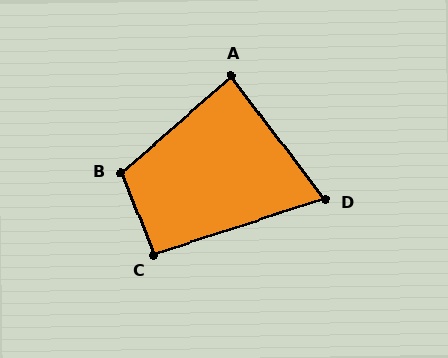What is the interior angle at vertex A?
Approximately 86 degrees (approximately right).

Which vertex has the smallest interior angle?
D, at approximately 71 degrees.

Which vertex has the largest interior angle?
B, at approximately 109 degrees.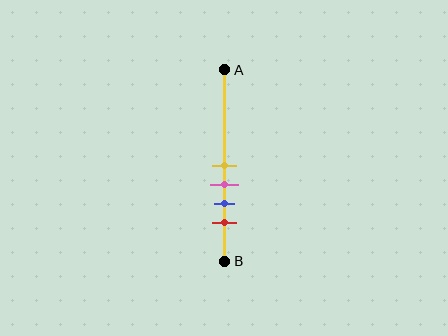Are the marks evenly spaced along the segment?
Yes, the marks are approximately evenly spaced.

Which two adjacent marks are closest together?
The yellow and pink marks are the closest adjacent pair.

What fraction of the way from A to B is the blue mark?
The blue mark is approximately 70% (0.7) of the way from A to B.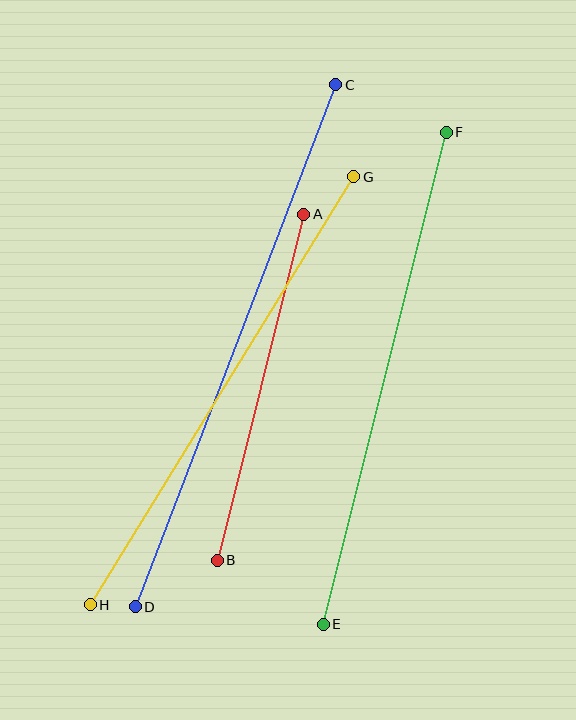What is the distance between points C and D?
The distance is approximately 559 pixels.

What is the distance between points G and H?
The distance is approximately 503 pixels.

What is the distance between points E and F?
The distance is approximately 508 pixels.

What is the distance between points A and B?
The distance is approximately 357 pixels.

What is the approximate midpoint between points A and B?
The midpoint is at approximately (261, 387) pixels.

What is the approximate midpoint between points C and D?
The midpoint is at approximately (236, 346) pixels.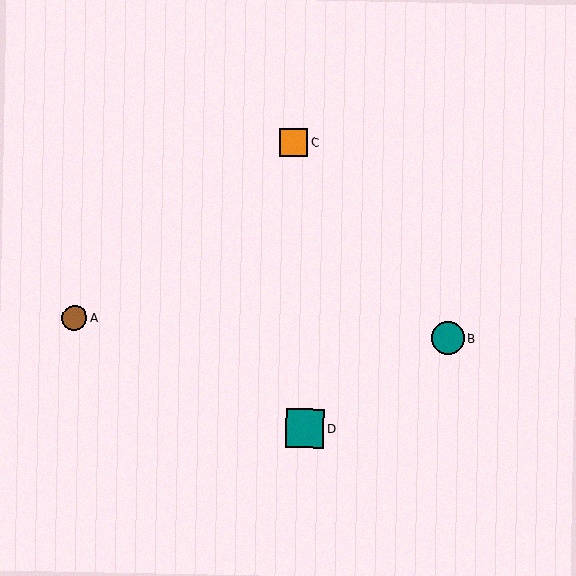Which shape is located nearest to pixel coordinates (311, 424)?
The teal square (labeled D) at (305, 428) is nearest to that location.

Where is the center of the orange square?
The center of the orange square is at (294, 143).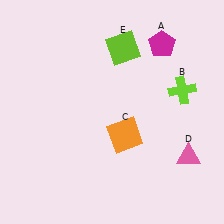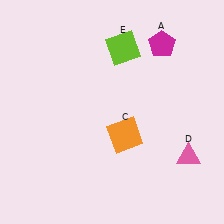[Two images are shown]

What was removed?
The lime cross (B) was removed in Image 2.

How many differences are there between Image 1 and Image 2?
There is 1 difference between the two images.